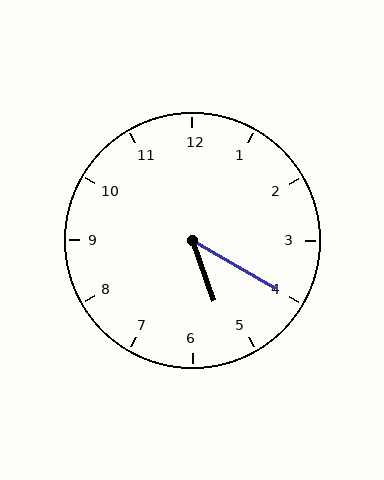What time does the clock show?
5:20.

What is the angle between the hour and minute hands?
Approximately 40 degrees.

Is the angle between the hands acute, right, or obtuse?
It is acute.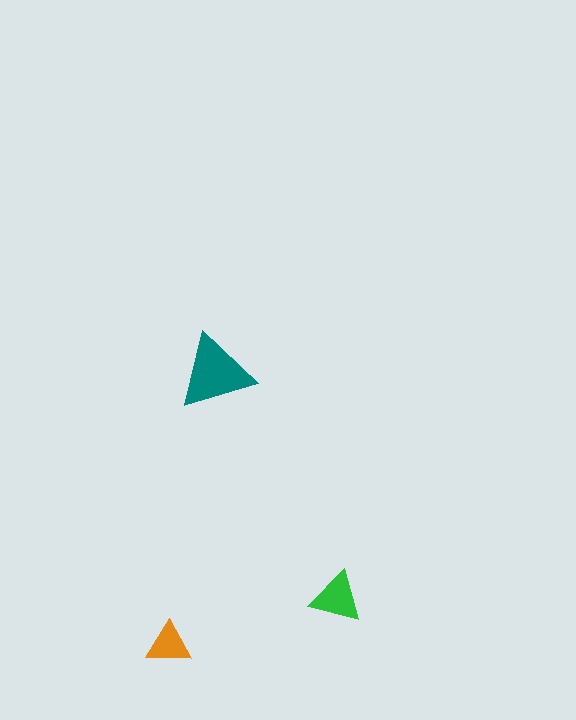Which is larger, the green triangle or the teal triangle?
The teal one.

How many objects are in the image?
There are 3 objects in the image.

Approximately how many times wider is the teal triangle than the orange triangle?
About 1.5 times wider.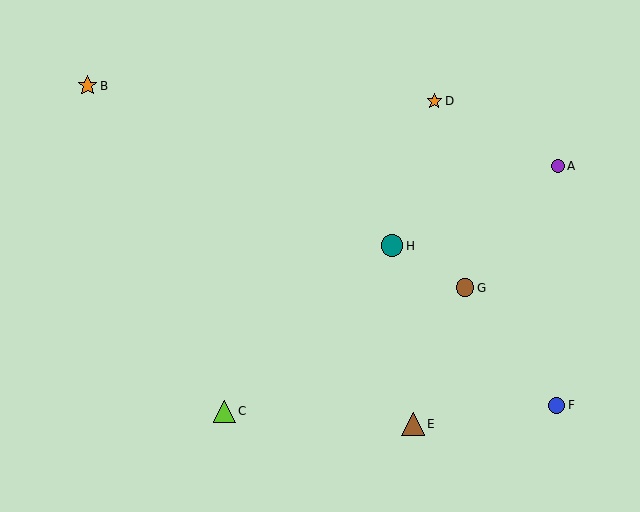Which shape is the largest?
The brown triangle (labeled E) is the largest.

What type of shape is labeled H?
Shape H is a teal circle.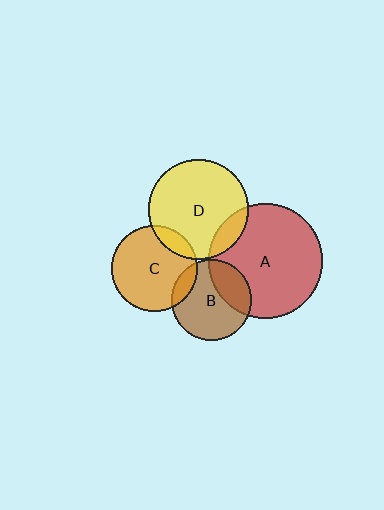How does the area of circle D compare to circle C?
Approximately 1.4 times.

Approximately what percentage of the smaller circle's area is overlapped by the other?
Approximately 10%.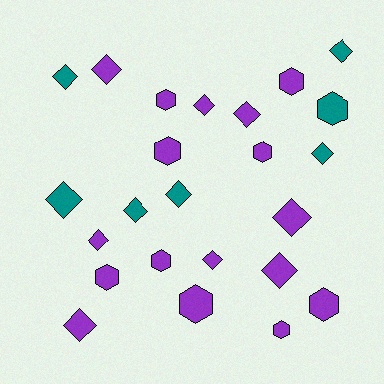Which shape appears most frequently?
Diamond, with 14 objects.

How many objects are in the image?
There are 24 objects.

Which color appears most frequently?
Purple, with 17 objects.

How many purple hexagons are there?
There are 9 purple hexagons.